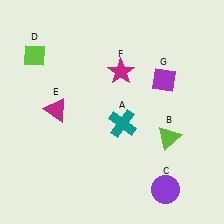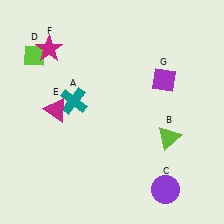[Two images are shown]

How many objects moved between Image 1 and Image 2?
2 objects moved between the two images.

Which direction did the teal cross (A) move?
The teal cross (A) moved left.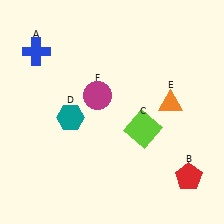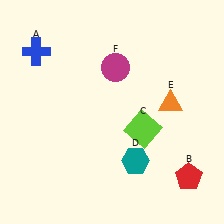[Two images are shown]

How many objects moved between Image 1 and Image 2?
2 objects moved between the two images.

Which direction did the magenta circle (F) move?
The magenta circle (F) moved up.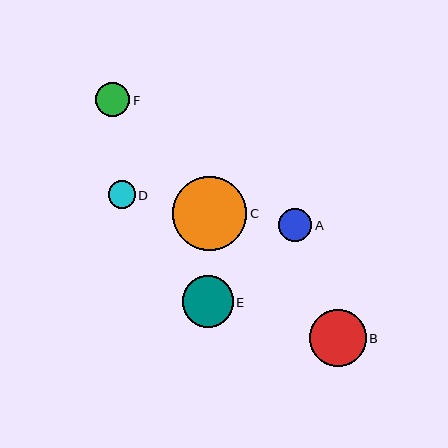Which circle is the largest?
Circle C is the largest with a size of approximately 74 pixels.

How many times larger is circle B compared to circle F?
Circle B is approximately 1.7 times the size of circle F.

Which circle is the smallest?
Circle D is the smallest with a size of approximately 27 pixels.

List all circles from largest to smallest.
From largest to smallest: C, B, E, F, A, D.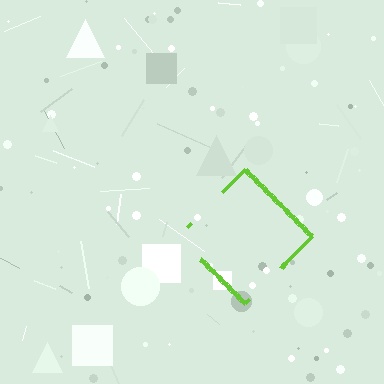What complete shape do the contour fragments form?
The contour fragments form a diamond.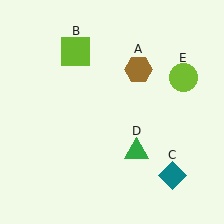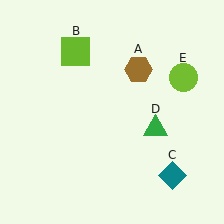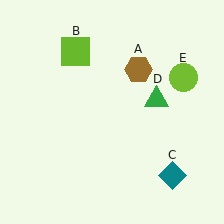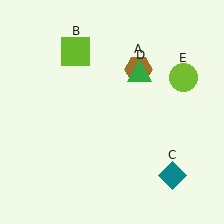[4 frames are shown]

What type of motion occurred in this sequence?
The green triangle (object D) rotated counterclockwise around the center of the scene.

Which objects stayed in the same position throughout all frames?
Brown hexagon (object A) and lime square (object B) and teal diamond (object C) and lime circle (object E) remained stationary.